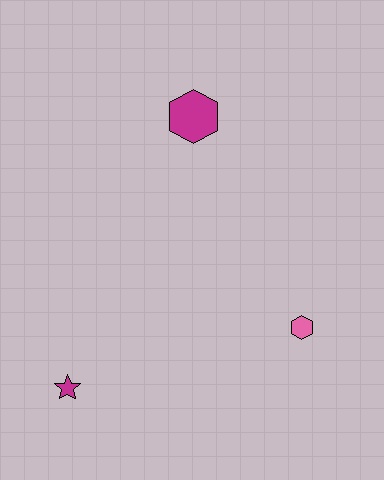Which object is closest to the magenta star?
The pink hexagon is closest to the magenta star.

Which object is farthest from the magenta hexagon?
The magenta star is farthest from the magenta hexagon.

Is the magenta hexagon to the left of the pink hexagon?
Yes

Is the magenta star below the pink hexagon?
Yes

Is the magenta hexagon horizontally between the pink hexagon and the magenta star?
Yes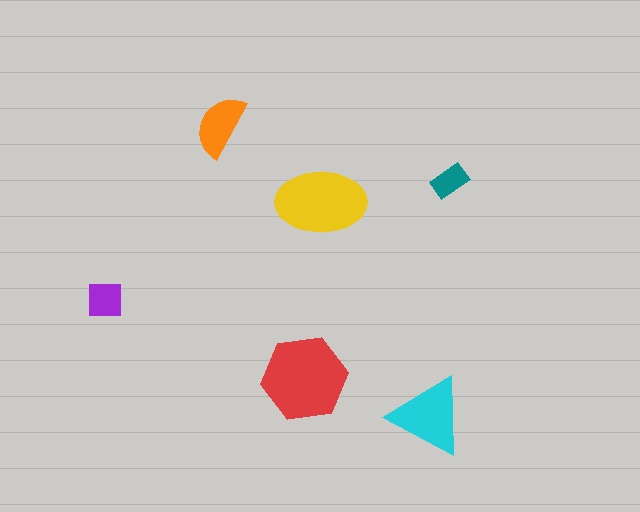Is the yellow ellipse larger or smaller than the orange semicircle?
Larger.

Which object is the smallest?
The teal rectangle.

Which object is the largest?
The red hexagon.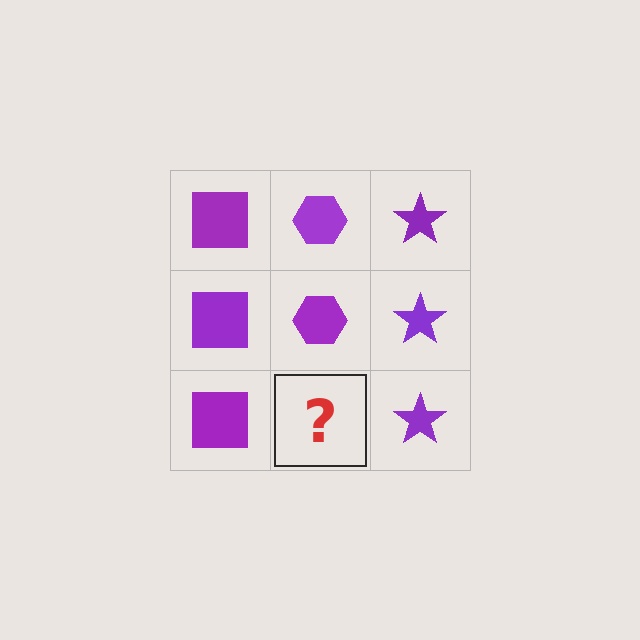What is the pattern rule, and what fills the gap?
The rule is that each column has a consistent shape. The gap should be filled with a purple hexagon.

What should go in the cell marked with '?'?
The missing cell should contain a purple hexagon.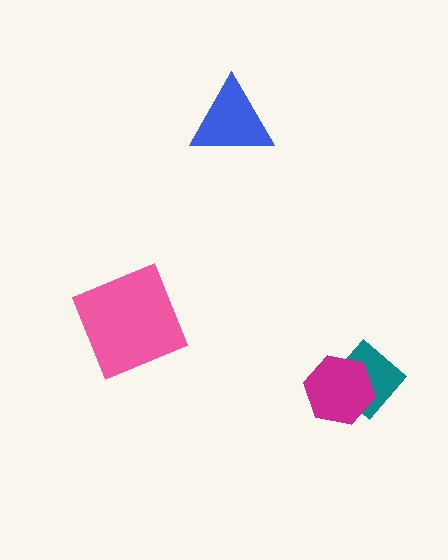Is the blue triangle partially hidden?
No, no other shape covers it.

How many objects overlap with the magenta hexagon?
1 object overlaps with the magenta hexagon.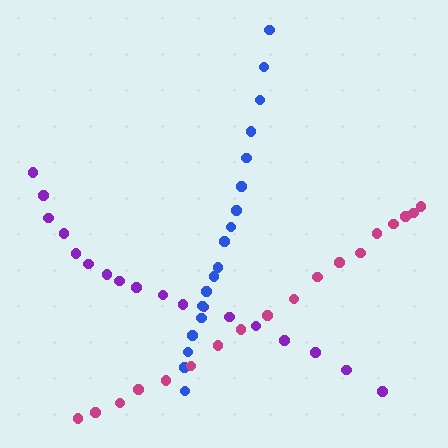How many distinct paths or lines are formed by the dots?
There are 3 distinct paths.